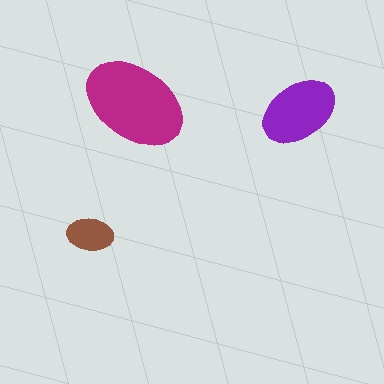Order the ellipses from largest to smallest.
the magenta one, the purple one, the brown one.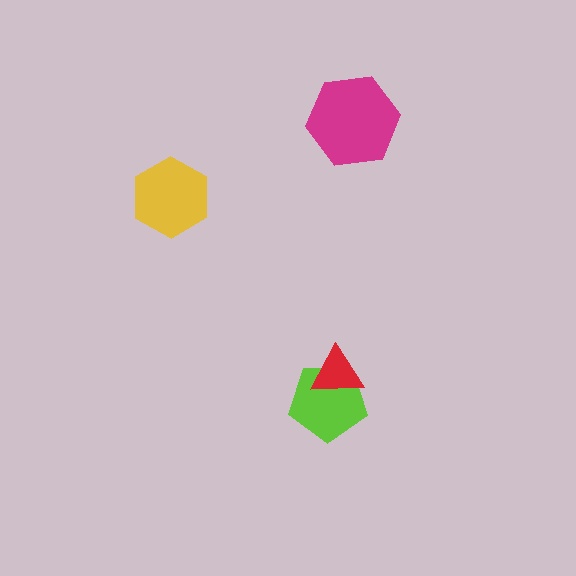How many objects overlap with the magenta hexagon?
0 objects overlap with the magenta hexagon.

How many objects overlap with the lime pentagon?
1 object overlaps with the lime pentagon.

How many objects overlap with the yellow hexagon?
0 objects overlap with the yellow hexagon.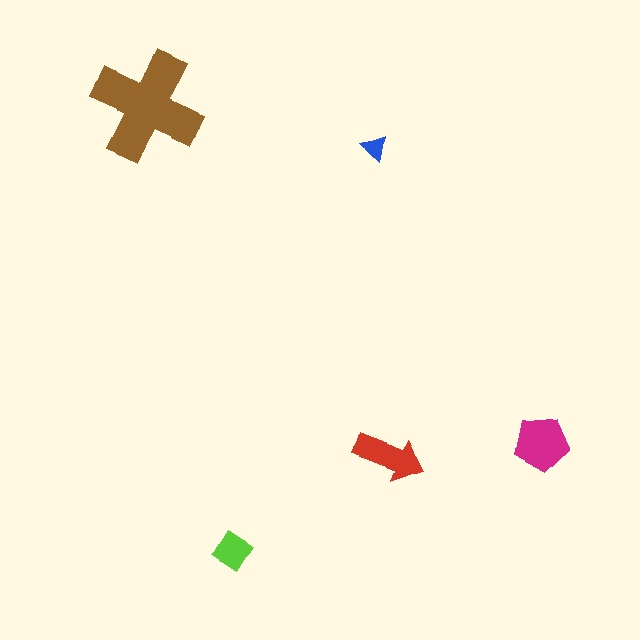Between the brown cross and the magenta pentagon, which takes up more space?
The brown cross.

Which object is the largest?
The brown cross.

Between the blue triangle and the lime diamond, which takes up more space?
The lime diamond.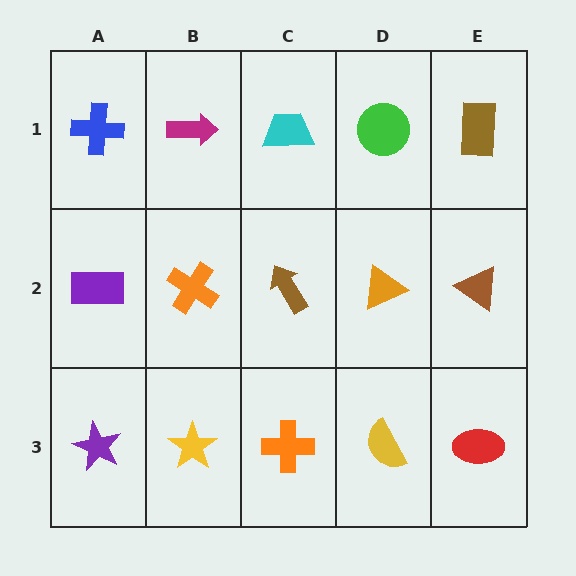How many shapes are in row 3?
5 shapes.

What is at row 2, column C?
A brown arrow.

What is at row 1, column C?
A cyan trapezoid.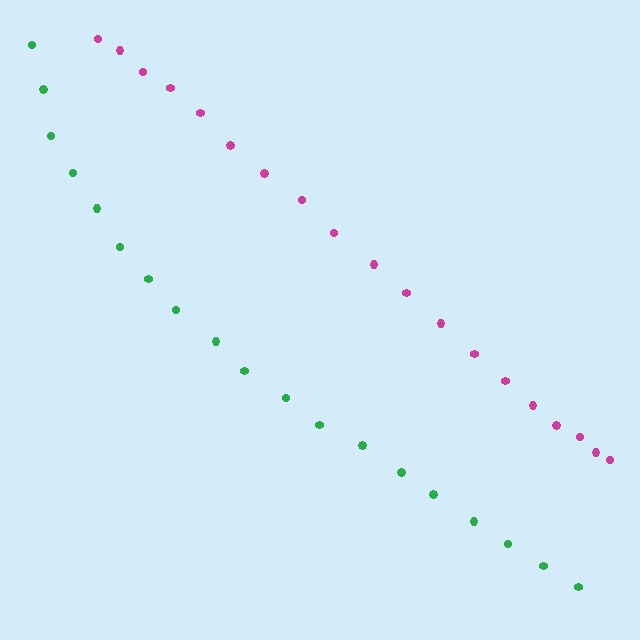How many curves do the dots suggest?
There are 2 distinct paths.